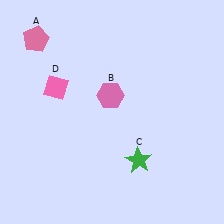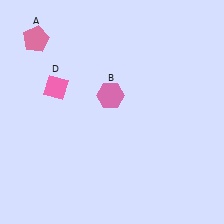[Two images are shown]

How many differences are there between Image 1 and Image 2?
There is 1 difference between the two images.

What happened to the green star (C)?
The green star (C) was removed in Image 2. It was in the bottom-right area of Image 1.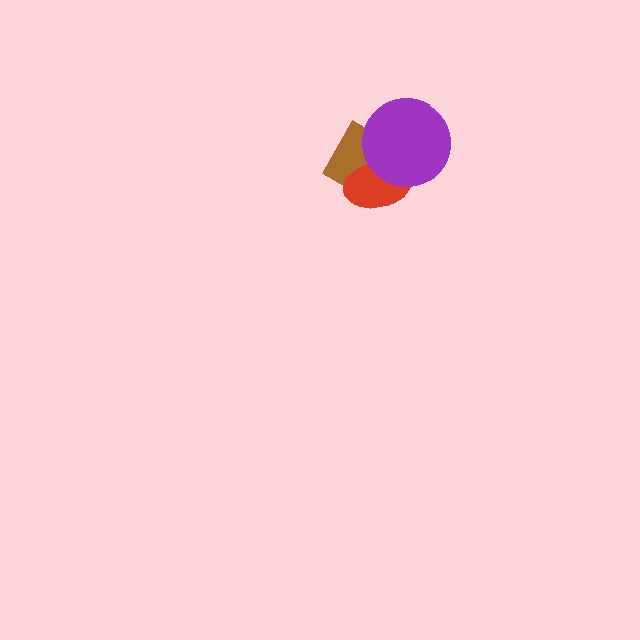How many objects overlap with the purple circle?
2 objects overlap with the purple circle.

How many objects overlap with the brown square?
2 objects overlap with the brown square.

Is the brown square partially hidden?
Yes, it is partially covered by another shape.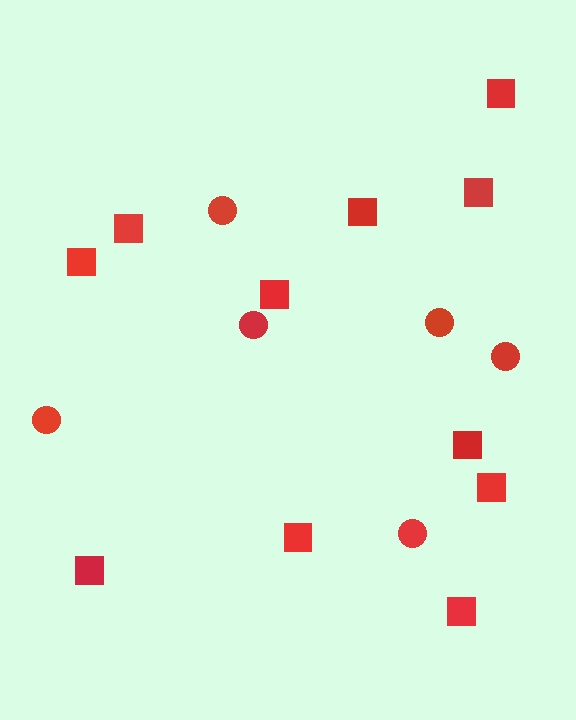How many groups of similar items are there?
There are 2 groups: one group of circles (6) and one group of squares (11).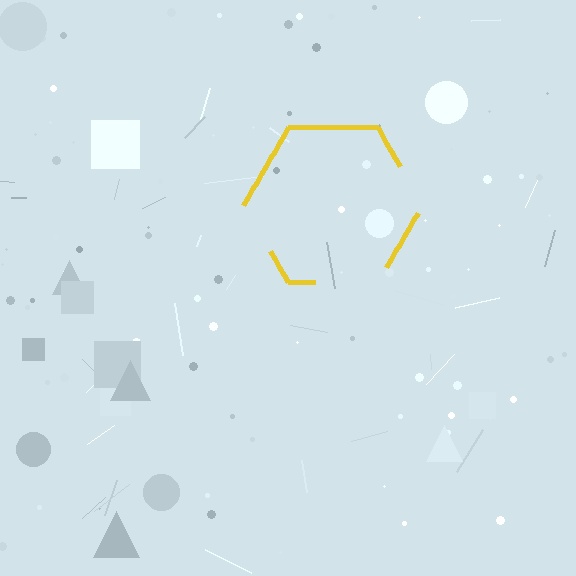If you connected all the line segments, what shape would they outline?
They would outline a hexagon.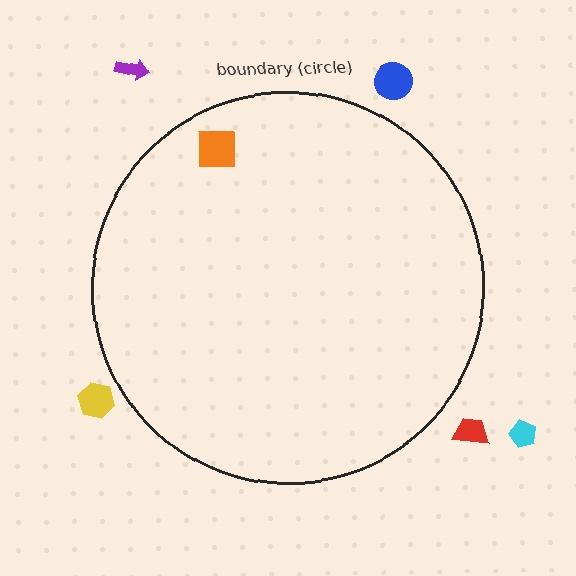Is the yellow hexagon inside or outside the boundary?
Outside.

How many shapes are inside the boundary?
1 inside, 5 outside.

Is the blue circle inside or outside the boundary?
Outside.